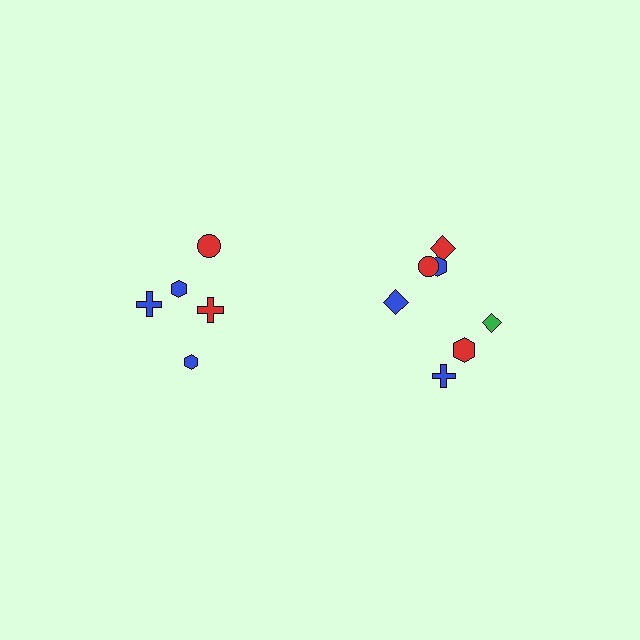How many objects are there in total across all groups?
There are 12 objects.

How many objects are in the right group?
There are 7 objects.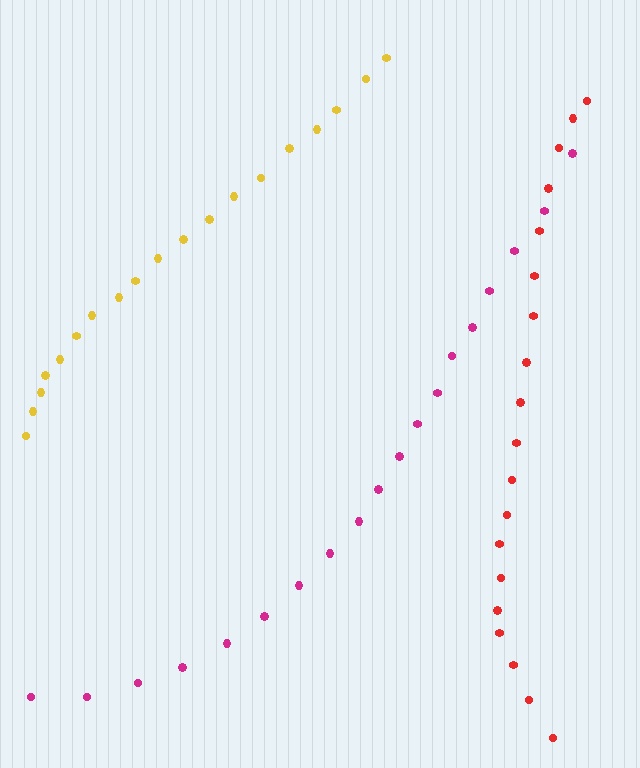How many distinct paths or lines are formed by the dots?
There are 3 distinct paths.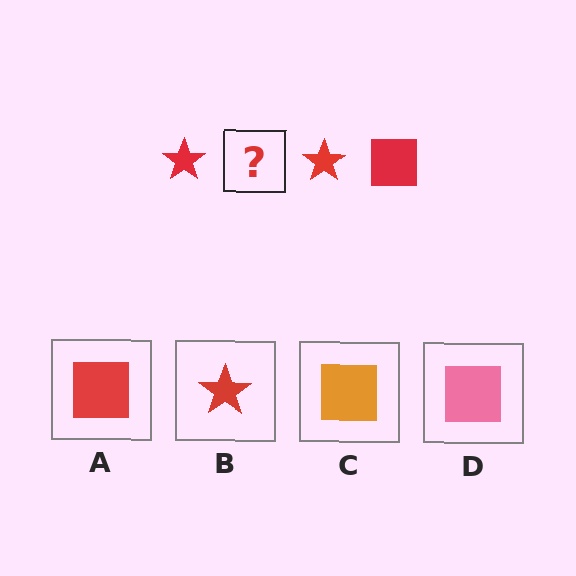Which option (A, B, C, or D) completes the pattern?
A.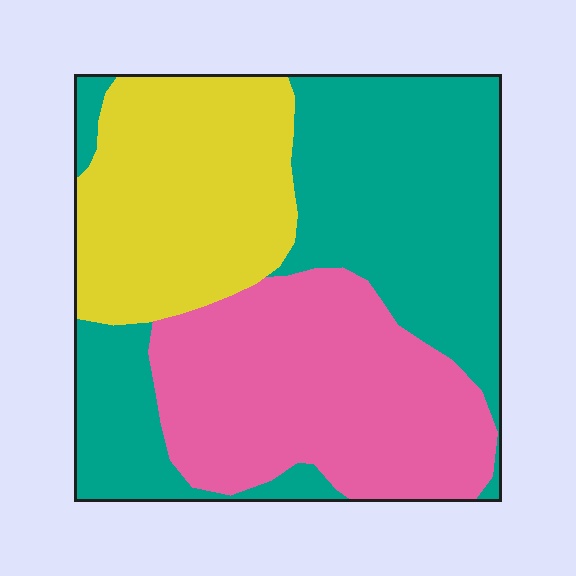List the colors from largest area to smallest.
From largest to smallest: teal, pink, yellow.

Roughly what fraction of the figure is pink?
Pink takes up about one third (1/3) of the figure.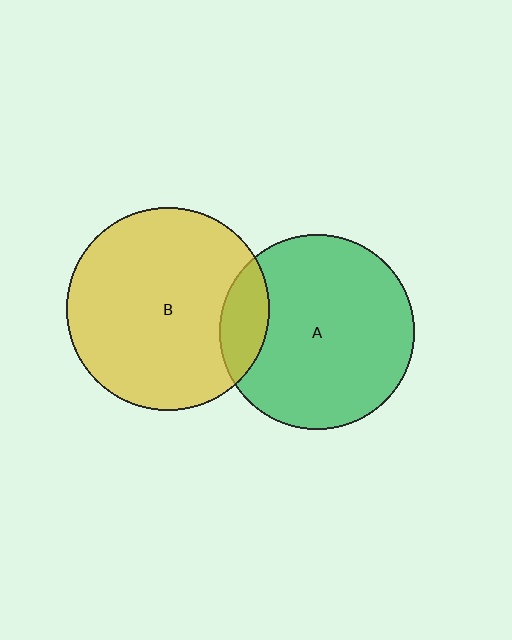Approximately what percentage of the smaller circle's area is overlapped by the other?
Approximately 15%.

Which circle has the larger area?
Circle B (yellow).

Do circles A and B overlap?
Yes.